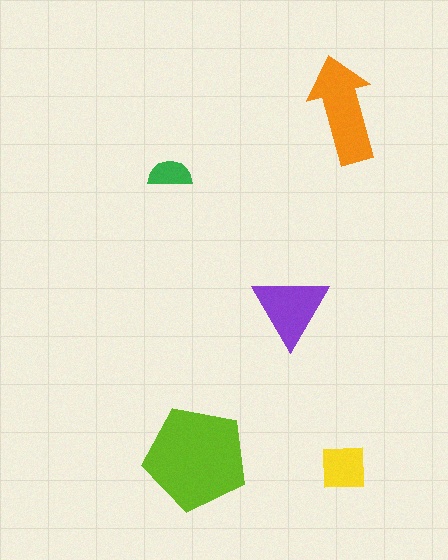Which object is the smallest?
The green semicircle.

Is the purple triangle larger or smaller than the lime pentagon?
Smaller.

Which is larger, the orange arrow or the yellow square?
The orange arrow.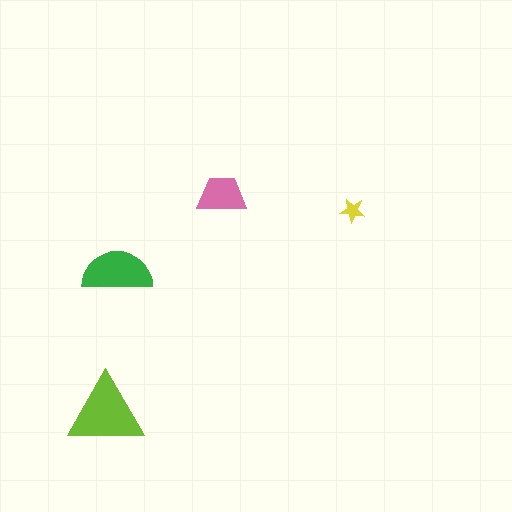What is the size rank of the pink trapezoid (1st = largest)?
3rd.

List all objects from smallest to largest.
The yellow star, the pink trapezoid, the green semicircle, the lime triangle.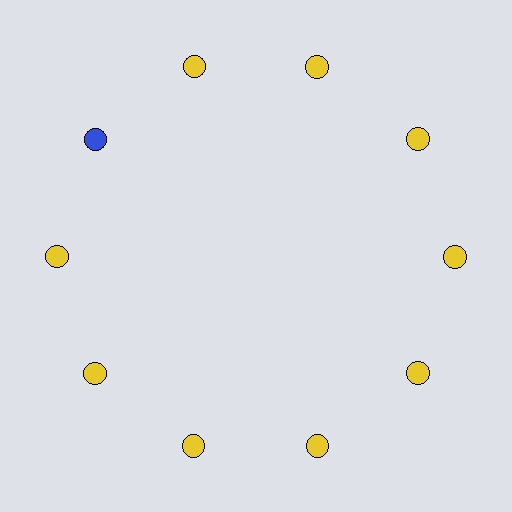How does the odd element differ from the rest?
It has a different color: blue instead of yellow.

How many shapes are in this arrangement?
There are 10 shapes arranged in a ring pattern.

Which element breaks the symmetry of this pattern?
The blue circle at roughly the 10 o'clock position breaks the symmetry. All other shapes are yellow circles.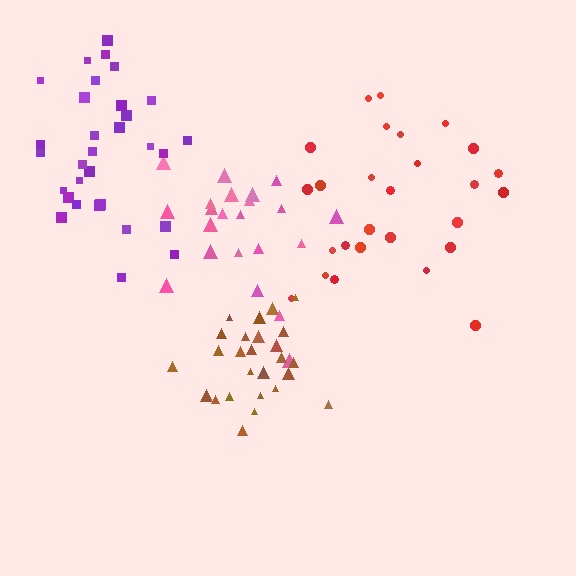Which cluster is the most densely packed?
Brown.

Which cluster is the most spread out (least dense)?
Red.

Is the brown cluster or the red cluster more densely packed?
Brown.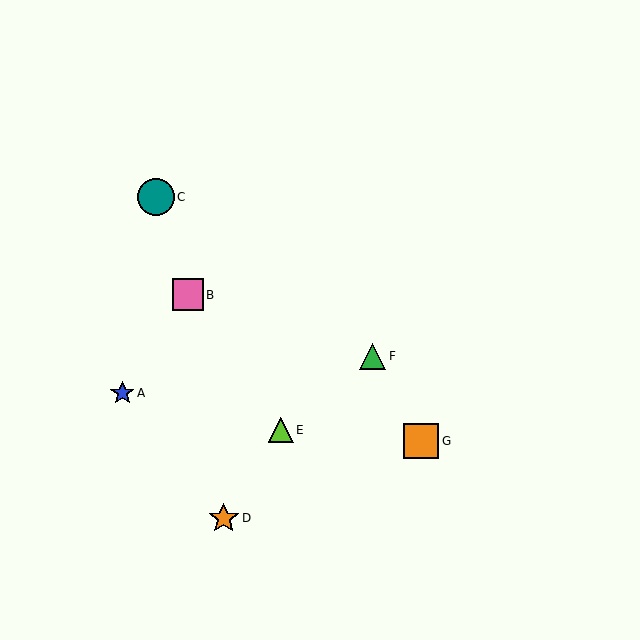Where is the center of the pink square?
The center of the pink square is at (188, 295).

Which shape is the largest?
The teal circle (labeled C) is the largest.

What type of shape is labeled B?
Shape B is a pink square.